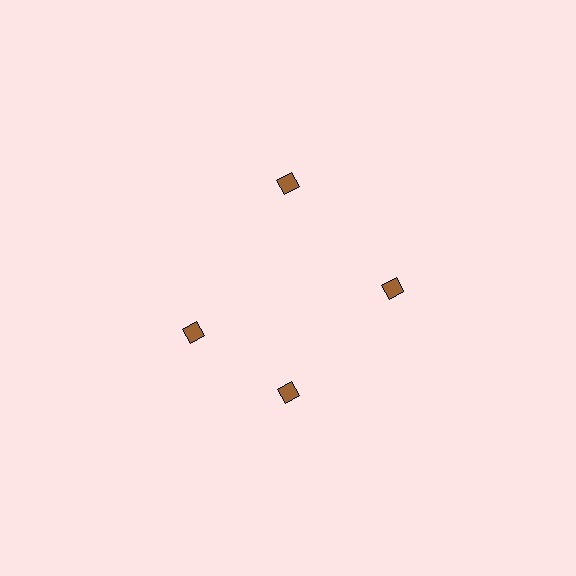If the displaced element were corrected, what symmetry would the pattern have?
It would have 4-fold rotational symmetry — the pattern would map onto itself every 90 degrees.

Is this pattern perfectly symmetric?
No. The 4 brown diamonds are arranged in a ring, but one element near the 9 o'clock position is rotated out of alignment along the ring, breaking the 4-fold rotational symmetry.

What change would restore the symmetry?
The symmetry would be restored by rotating it back into even spacing with its neighbors so that all 4 diamonds sit at equal angles and equal distance from the center.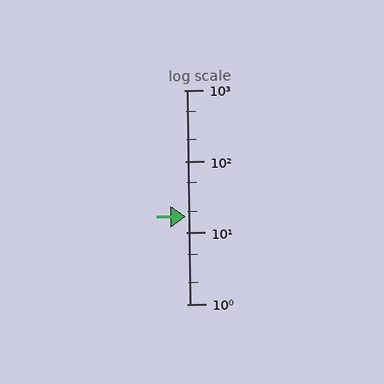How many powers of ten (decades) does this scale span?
The scale spans 3 decades, from 1 to 1000.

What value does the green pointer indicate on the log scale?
The pointer indicates approximately 17.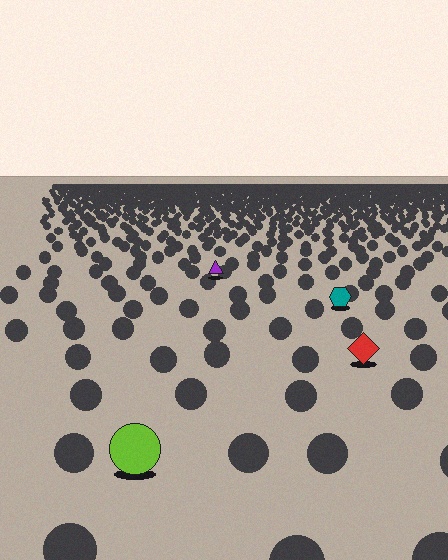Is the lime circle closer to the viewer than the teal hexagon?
Yes. The lime circle is closer — you can tell from the texture gradient: the ground texture is coarser near it.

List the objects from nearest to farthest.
From nearest to farthest: the lime circle, the red diamond, the teal hexagon, the purple triangle.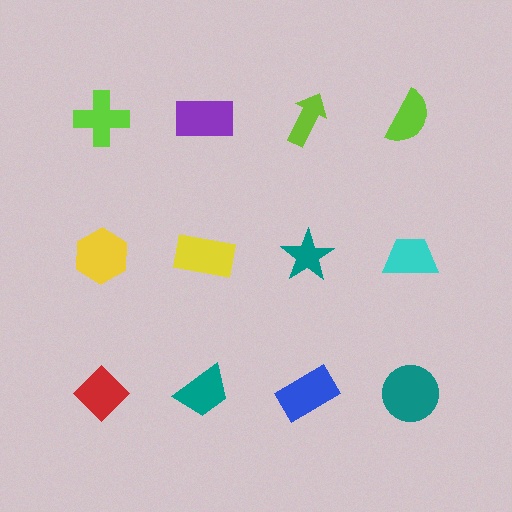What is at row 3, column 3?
A blue rectangle.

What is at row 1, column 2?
A purple rectangle.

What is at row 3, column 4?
A teal circle.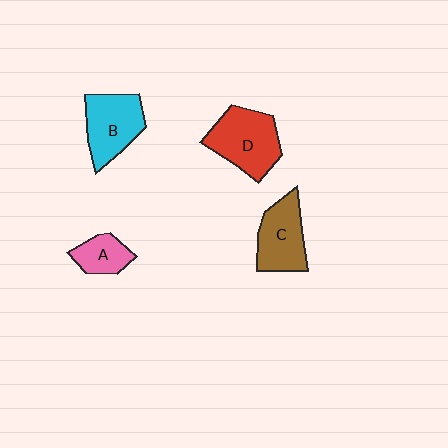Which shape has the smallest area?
Shape A (pink).